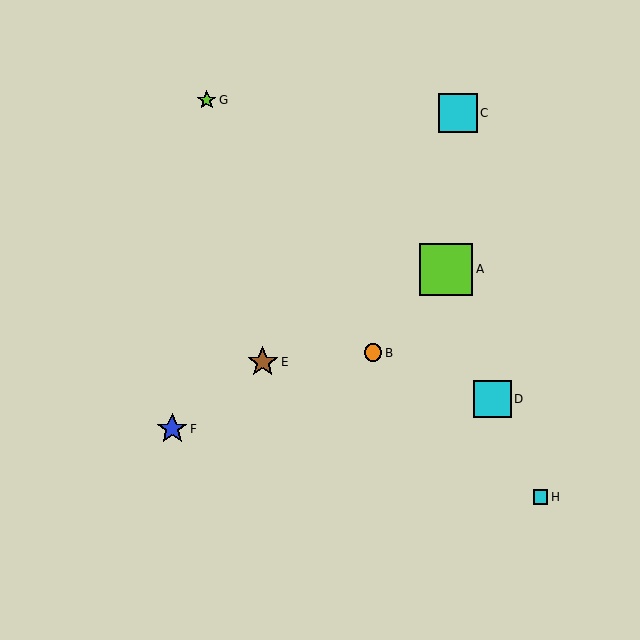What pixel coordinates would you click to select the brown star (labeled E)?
Click at (263, 362) to select the brown star E.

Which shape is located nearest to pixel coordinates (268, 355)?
The brown star (labeled E) at (263, 362) is nearest to that location.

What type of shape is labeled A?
Shape A is a lime square.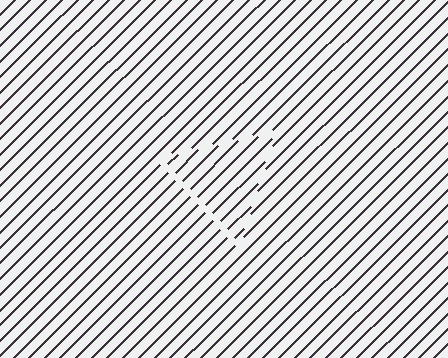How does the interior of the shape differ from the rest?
The interior of the shape contains the same grating, shifted by half a period — the contour is defined by the phase discontinuity where line-ends from the inner and outer gratings abut.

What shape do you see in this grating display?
An illusory triangle. The interior of the shape contains the same grating, shifted by half a period — the contour is defined by the phase discontinuity where line-ends from the inner and outer gratings abut.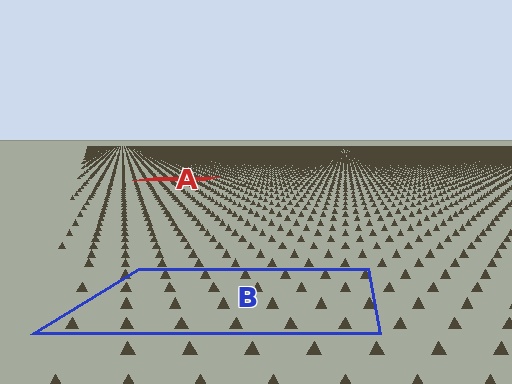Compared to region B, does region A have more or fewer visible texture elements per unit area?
Region A has more texture elements per unit area — they are packed more densely because it is farther away.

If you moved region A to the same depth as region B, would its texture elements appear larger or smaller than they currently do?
They would appear larger. At a closer depth, the same texture elements are projected at a bigger on-screen size.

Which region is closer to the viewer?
Region B is closer. The texture elements there are larger and more spread out.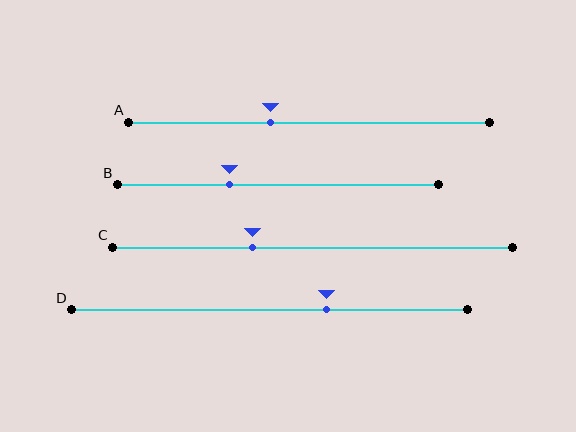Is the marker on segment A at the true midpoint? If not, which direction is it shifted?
No, the marker on segment A is shifted to the left by about 11% of the segment length.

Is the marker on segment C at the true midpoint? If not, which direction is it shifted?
No, the marker on segment C is shifted to the left by about 15% of the segment length.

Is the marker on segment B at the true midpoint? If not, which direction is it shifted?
No, the marker on segment B is shifted to the left by about 15% of the segment length.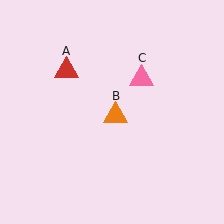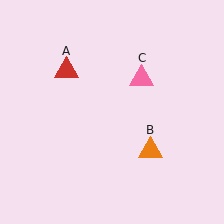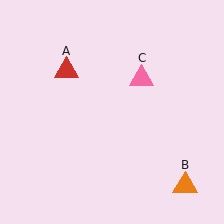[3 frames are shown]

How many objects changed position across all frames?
1 object changed position: orange triangle (object B).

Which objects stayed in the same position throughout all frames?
Red triangle (object A) and pink triangle (object C) remained stationary.